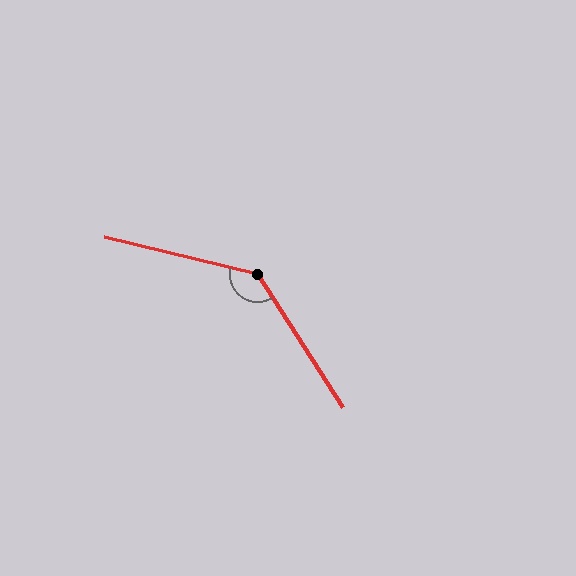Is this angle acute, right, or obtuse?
It is obtuse.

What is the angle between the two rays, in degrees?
Approximately 136 degrees.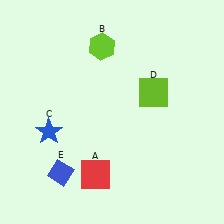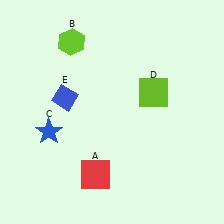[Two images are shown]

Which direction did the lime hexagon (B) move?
The lime hexagon (B) moved left.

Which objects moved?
The objects that moved are: the lime hexagon (B), the blue diamond (E).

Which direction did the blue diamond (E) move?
The blue diamond (E) moved up.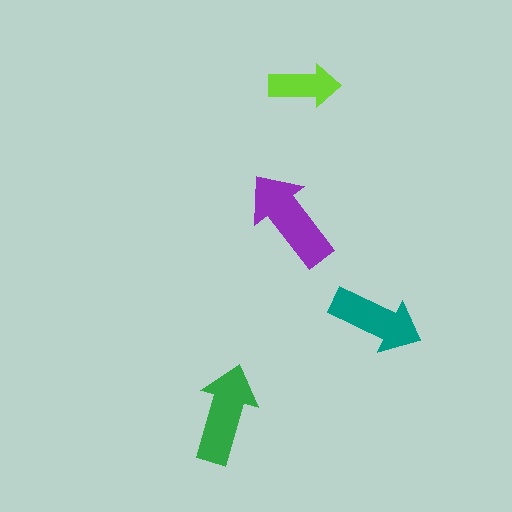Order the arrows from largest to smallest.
the purple one, the green one, the teal one, the lime one.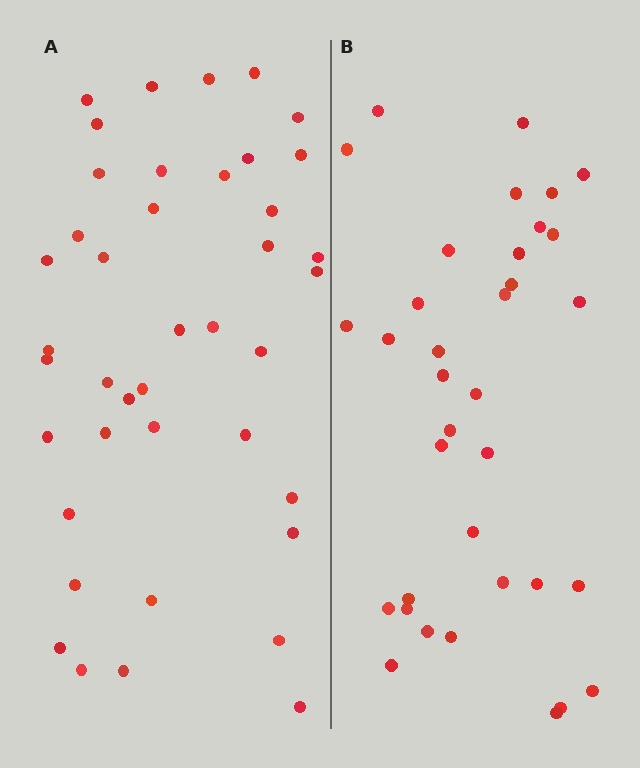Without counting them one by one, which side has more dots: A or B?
Region A (the left region) has more dots.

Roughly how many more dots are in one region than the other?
Region A has about 6 more dots than region B.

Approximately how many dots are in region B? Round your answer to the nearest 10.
About 40 dots. (The exact count is 35, which rounds to 40.)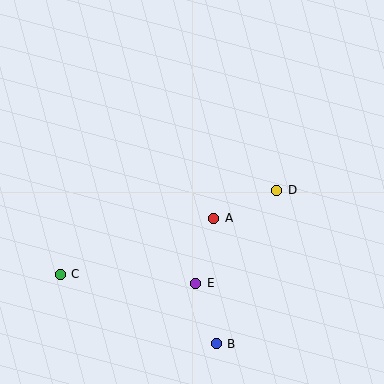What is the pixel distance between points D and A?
The distance between D and A is 69 pixels.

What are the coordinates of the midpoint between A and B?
The midpoint between A and B is at (215, 281).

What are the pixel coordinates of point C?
Point C is at (60, 274).